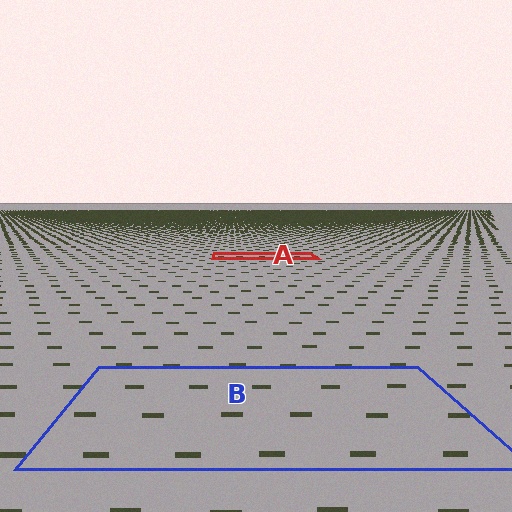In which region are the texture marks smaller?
The texture marks are smaller in region A, because it is farther away.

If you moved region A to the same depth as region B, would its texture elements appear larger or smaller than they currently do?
They would appear larger. At a closer depth, the same texture elements are projected at a bigger on-screen size.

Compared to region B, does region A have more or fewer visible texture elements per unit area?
Region A has more texture elements per unit area — they are packed more densely because it is farther away.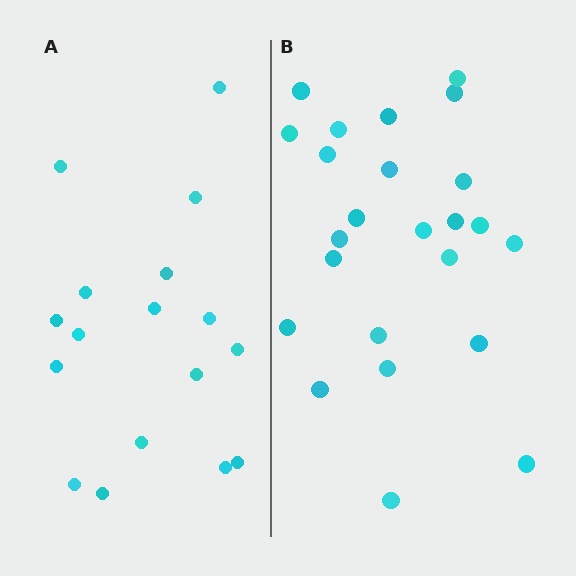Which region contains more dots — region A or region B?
Region B (the right region) has more dots.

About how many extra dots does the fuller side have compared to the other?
Region B has roughly 8 or so more dots than region A.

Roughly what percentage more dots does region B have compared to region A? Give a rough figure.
About 40% more.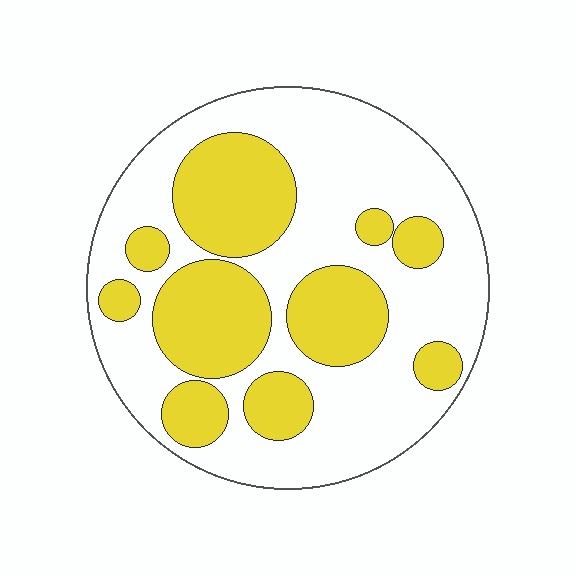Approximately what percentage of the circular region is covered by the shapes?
Approximately 35%.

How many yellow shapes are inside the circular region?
10.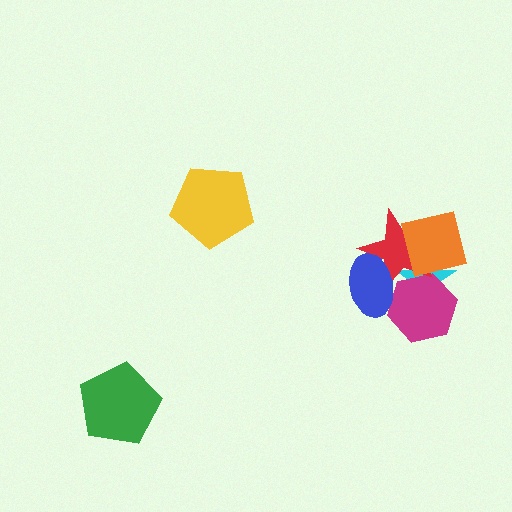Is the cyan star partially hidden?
Yes, it is partially covered by another shape.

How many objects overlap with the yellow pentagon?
0 objects overlap with the yellow pentagon.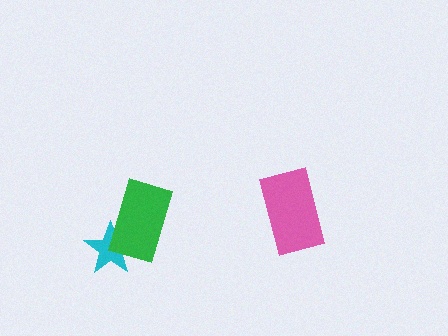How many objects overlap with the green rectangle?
1 object overlaps with the green rectangle.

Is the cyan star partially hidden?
Yes, it is partially covered by another shape.